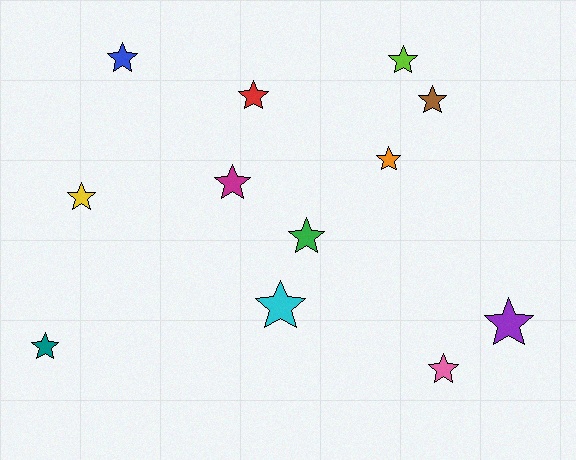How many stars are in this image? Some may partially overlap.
There are 12 stars.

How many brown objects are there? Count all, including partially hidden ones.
There is 1 brown object.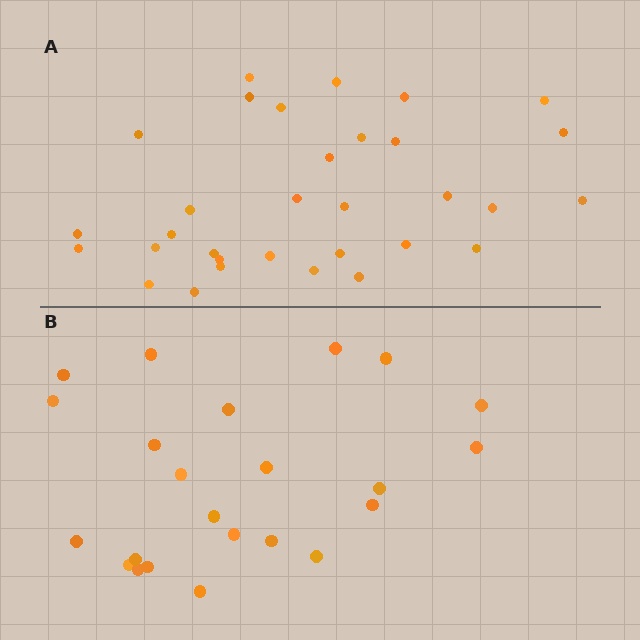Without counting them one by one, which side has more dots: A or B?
Region A (the top region) has more dots.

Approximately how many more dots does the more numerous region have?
Region A has roughly 8 or so more dots than region B.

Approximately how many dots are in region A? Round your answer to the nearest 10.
About 30 dots. (The exact count is 32, which rounds to 30.)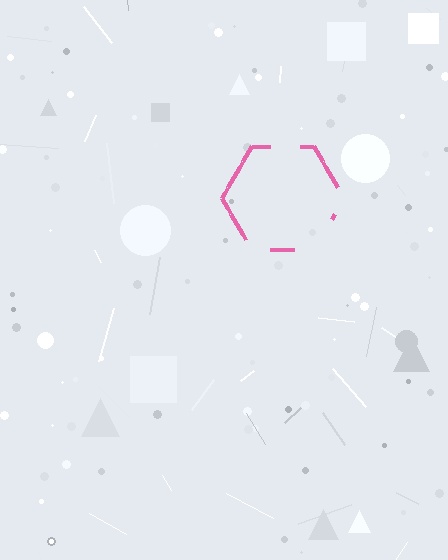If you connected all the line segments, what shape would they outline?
They would outline a hexagon.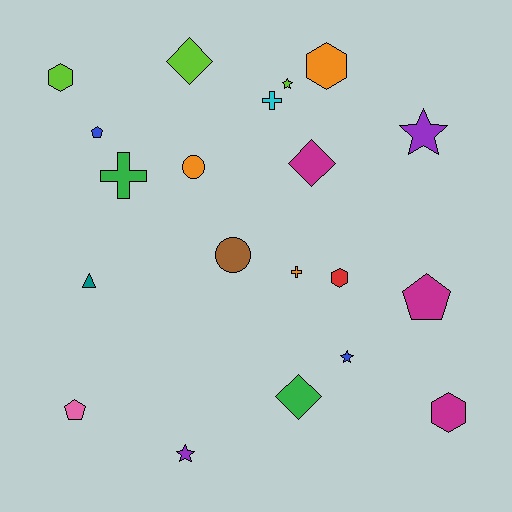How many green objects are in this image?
There are 2 green objects.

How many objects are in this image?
There are 20 objects.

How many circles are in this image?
There are 2 circles.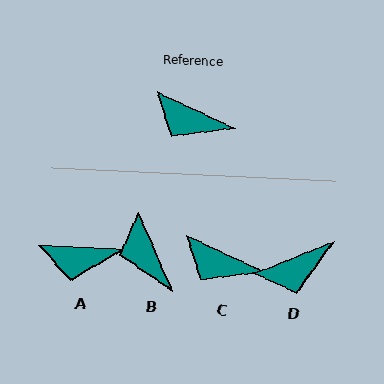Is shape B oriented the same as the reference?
No, it is off by about 41 degrees.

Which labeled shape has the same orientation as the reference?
C.